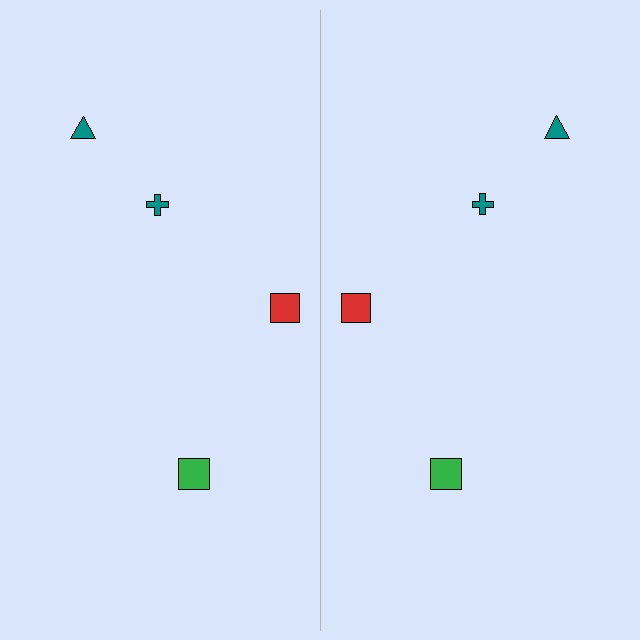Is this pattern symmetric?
Yes, this pattern has bilateral (reflection) symmetry.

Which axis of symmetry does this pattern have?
The pattern has a vertical axis of symmetry running through the center of the image.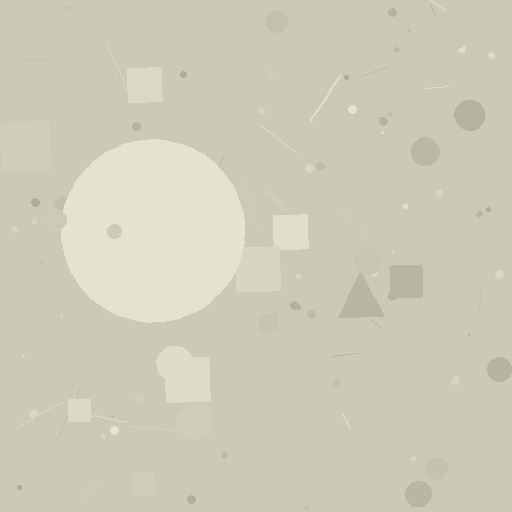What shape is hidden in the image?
A circle is hidden in the image.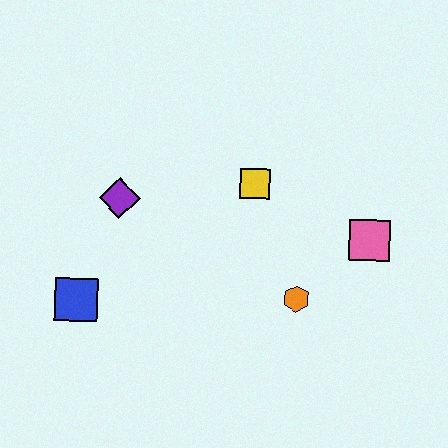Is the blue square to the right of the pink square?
No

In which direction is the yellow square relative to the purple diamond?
The yellow square is to the right of the purple diamond.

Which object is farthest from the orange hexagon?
The blue square is farthest from the orange hexagon.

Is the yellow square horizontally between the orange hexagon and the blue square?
Yes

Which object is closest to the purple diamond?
The blue square is closest to the purple diamond.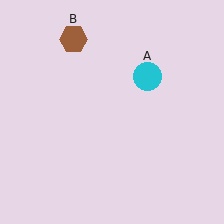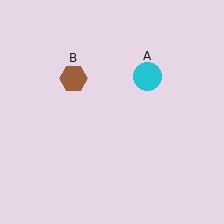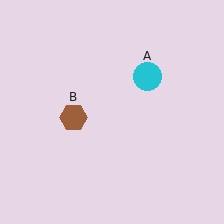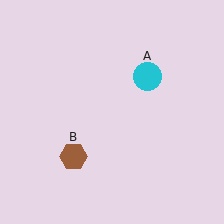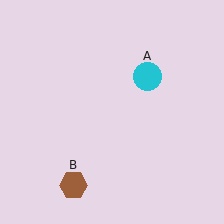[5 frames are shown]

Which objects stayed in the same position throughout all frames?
Cyan circle (object A) remained stationary.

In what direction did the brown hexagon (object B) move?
The brown hexagon (object B) moved down.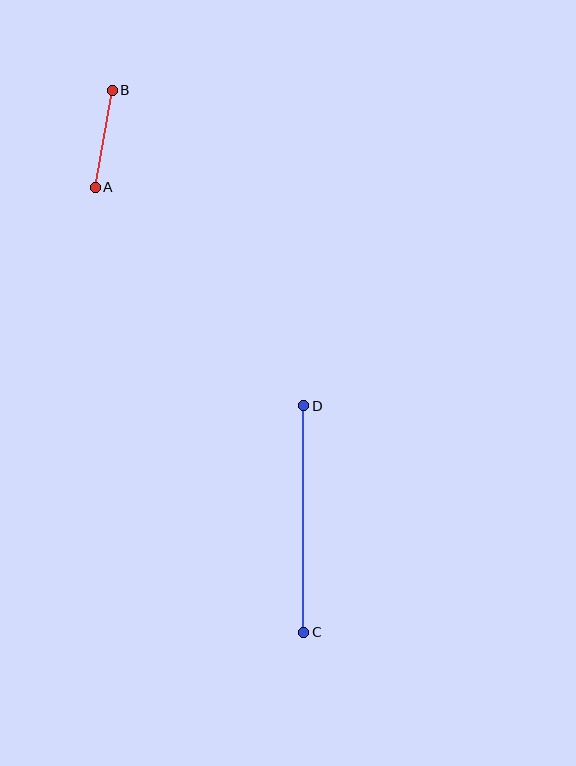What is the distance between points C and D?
The distance is approximately 227 pixels.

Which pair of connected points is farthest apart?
Points C and D are farthest apart.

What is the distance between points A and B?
The distance is approximately 99 pixels.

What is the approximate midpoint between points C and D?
The midpoint is at approximately (304, 519) pixels.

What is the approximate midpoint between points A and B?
The midpoint is at approximately (104, 139) pixels.